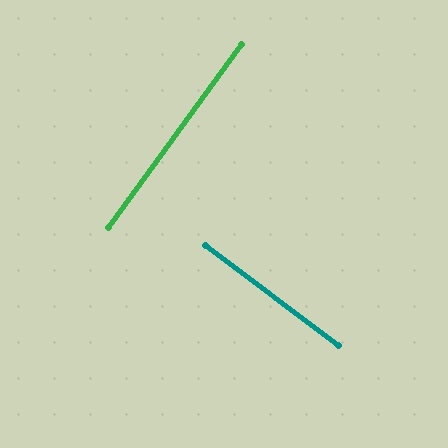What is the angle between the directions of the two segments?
Approximately 89 degrees.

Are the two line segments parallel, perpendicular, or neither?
Perpendicular — they meet at approximately 89°.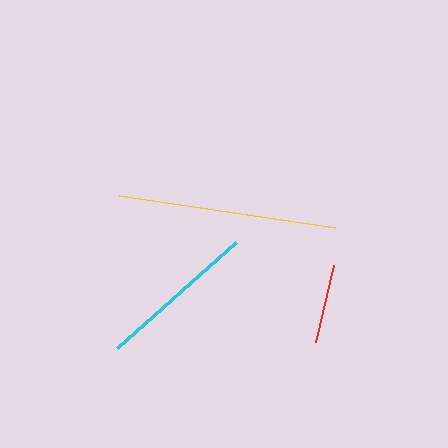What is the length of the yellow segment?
The yellow segment is approximately 219 pixels long.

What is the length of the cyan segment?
The cyan segment is approximately 159 pixels long.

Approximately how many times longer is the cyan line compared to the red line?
The cyan line is approximately 2.0 times the length of the red line.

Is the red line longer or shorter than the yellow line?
The yellow line is longer than the red line.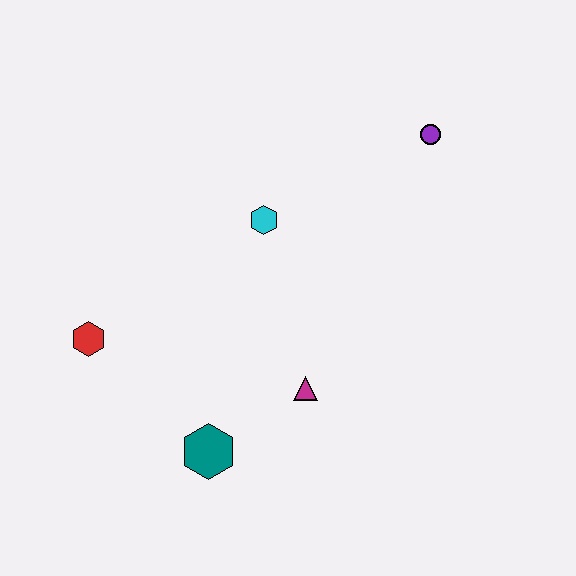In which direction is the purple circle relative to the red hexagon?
The purple circle is to the right of the red hexagon.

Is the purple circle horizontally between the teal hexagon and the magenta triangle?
No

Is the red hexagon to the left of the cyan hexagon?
Yes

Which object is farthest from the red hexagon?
The purple circle is farthest from the red hexagon.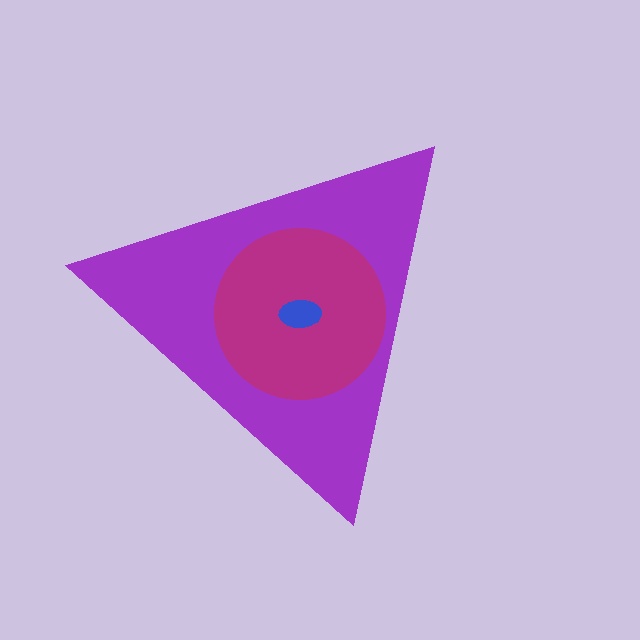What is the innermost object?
The blue ellipse.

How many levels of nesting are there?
3.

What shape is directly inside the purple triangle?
The magenta circle.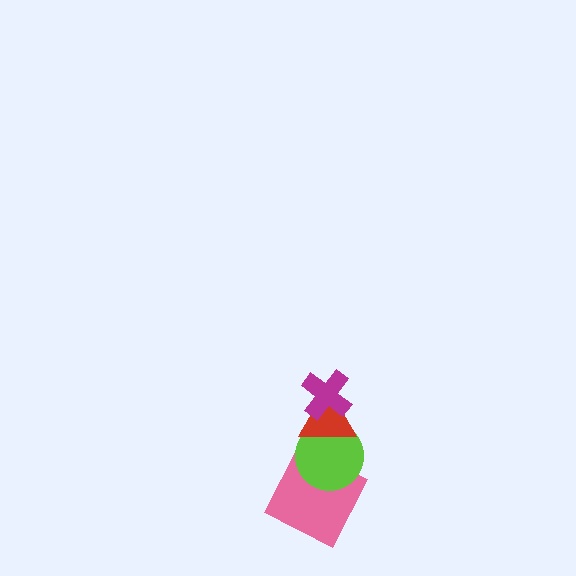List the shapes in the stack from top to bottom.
From top to bottom: the magenta cross, the red triangle, the lime circle, the pink square.